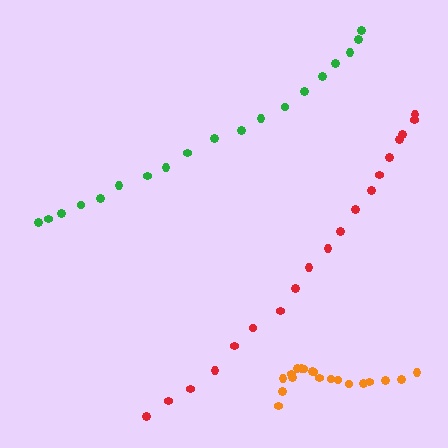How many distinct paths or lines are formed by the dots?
There are 3 distinct paths.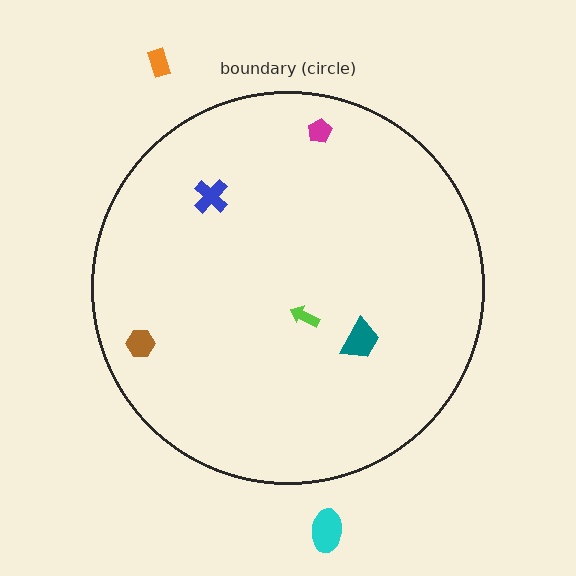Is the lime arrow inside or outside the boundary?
Inside.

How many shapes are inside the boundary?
5 inside, 2 outside.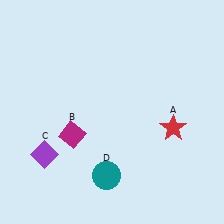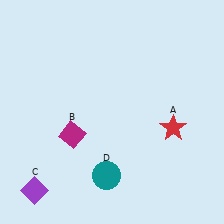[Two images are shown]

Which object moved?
The purple diamond (C) moved down.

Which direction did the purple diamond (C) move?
The purple diamond (C) moved down.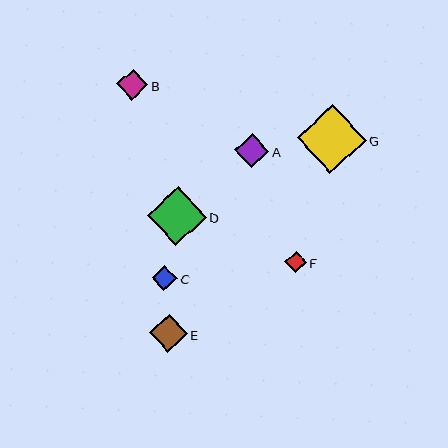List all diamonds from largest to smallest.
From largest to smallest: G, D, E, A, B, C, F.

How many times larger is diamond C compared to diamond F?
Diamond C is approximately 1.2 times the size of diamond F.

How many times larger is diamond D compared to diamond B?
Diamond D is approximately 1.9 times the size of diamond B.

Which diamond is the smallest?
Diamond F is the smallest with a size of approximately 22 pixels.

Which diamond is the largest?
Diamond G is the largest with a size of approximately 69 pixels.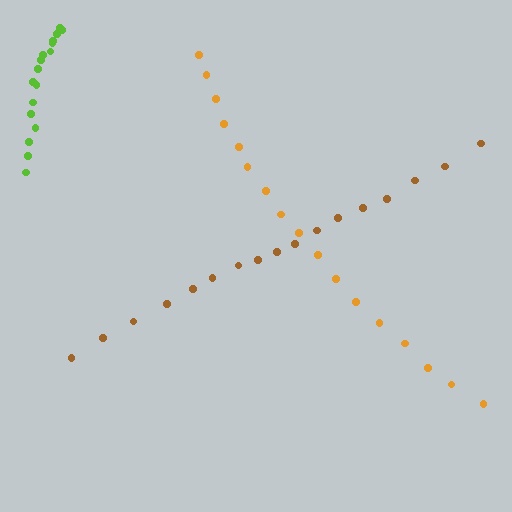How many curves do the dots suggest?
There are 3 distinct paths.